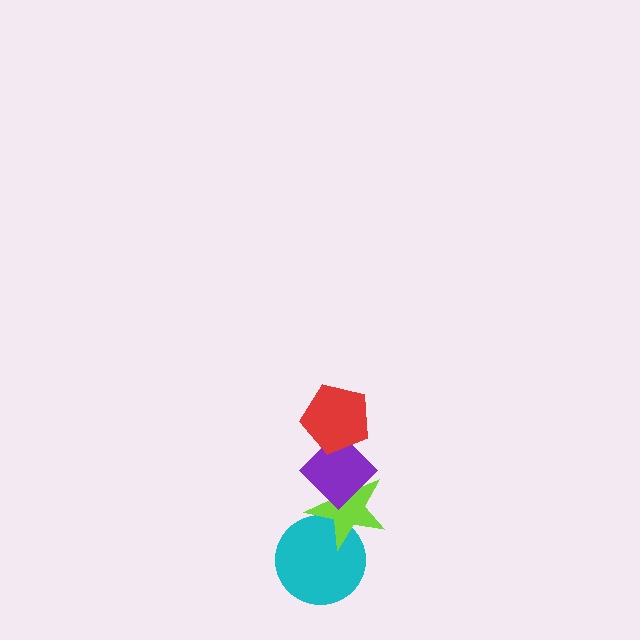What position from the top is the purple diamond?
The purple diamond is 2nd from the top.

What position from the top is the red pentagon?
The red pentagon is 1st from the top.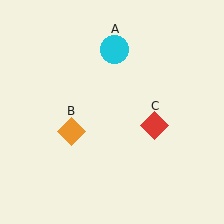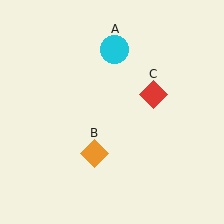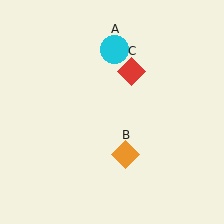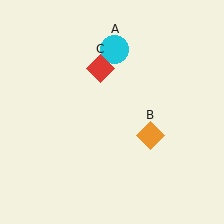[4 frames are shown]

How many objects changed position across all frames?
2 objects changed position: orange diamond (object B), red diamond (object C).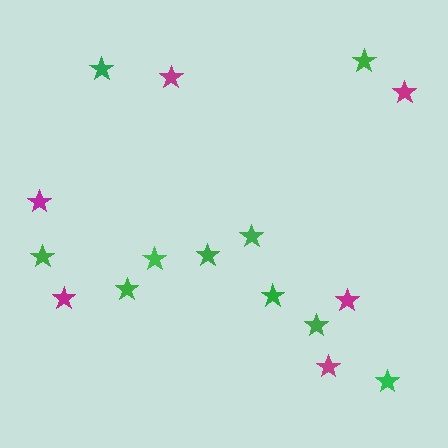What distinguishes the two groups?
There are 2 groups: one group of green stars (10) and one group of magenta stars (6).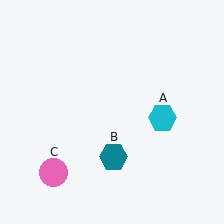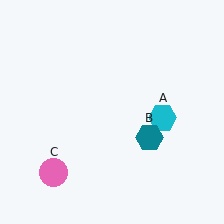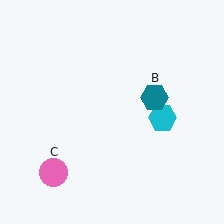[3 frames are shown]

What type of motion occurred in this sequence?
The teal hexagon (object B) rotated counterclockwise around the center of the scene.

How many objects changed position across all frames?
1 object changed position: teal hexagon (object B).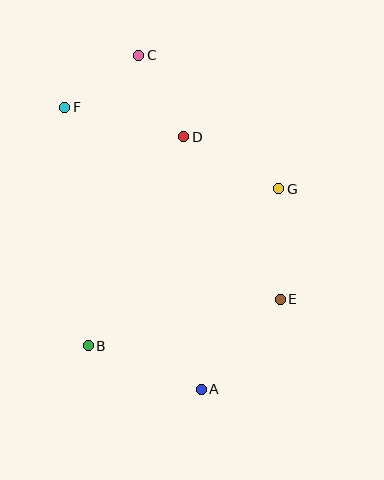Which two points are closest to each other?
Points C and F are closest to each other.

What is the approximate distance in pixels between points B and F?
The distance between B and F is approximately 239 pixels.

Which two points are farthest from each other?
Points A and C are farthest from each other.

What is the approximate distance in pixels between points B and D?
The distance between B and D is approximately 230 pixels.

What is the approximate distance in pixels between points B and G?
The distance between B and G is approximately 247 pixels.